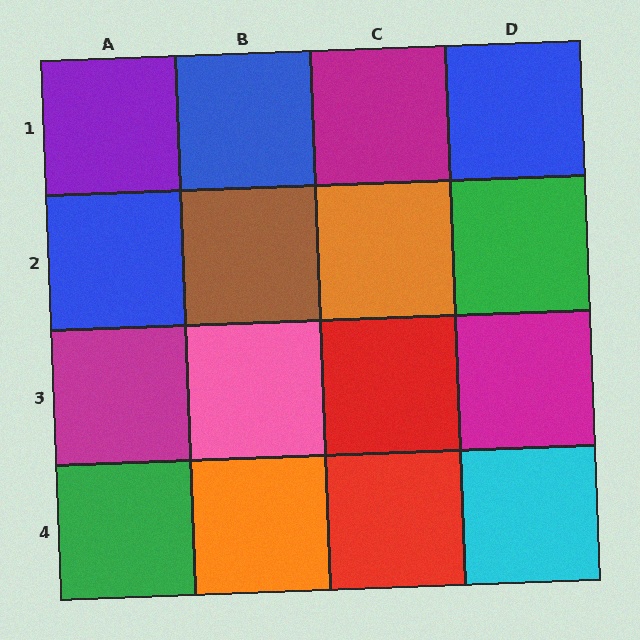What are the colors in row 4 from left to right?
Green, orange, red, cyan.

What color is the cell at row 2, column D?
Green.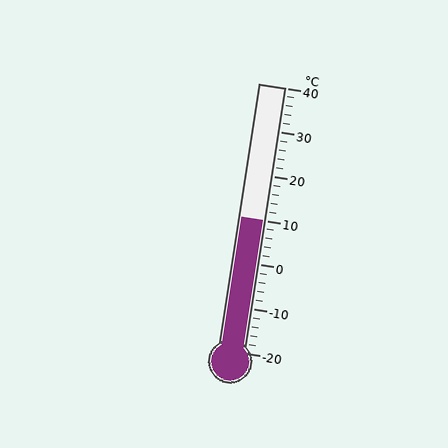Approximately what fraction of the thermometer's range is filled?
The thermometer is filled to approximately 50% of its range.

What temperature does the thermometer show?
The thermometer shows approximately 10°C.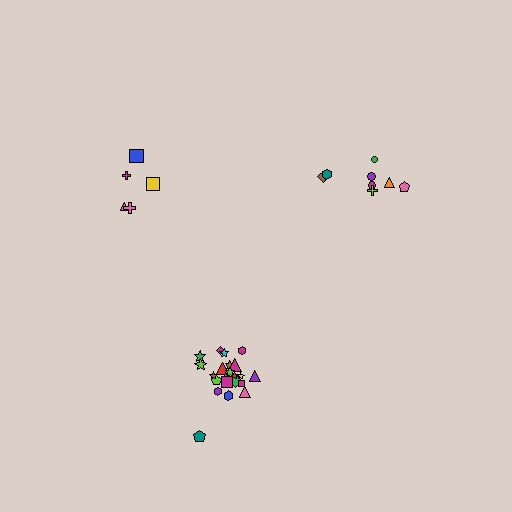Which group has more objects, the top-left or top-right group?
The top-right group.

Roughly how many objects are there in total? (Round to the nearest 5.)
Roughly 35 objects in total.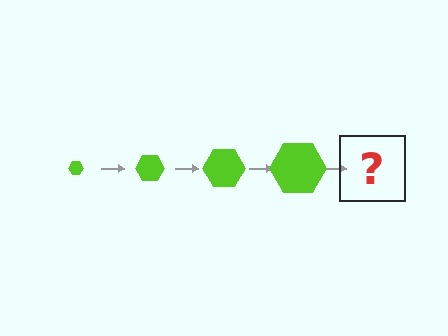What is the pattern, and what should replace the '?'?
The pattern is that the hexagon gets progressively larger each step. The '?' should be a lime hexagon, larger than the previous one.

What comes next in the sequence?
The next element should be a lime hexagon, larger than the previous one.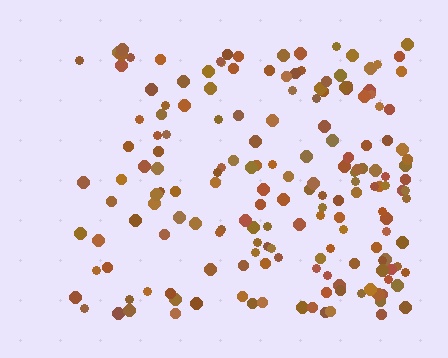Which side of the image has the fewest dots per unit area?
The left.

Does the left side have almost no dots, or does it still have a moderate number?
Still a moderate number, just noticeably fewer than the right.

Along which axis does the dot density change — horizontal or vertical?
Horizontal.